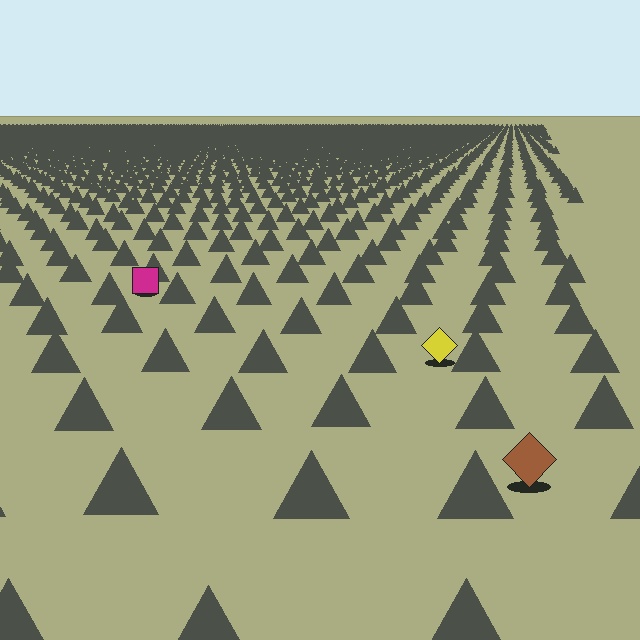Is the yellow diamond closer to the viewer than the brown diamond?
No. The brown diamond is closer — you can tell from the texture gradient: the ground texture is coarser near it.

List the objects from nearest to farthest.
From nearest to farthest: the brown diamond, the yellow diamond, the magenta square.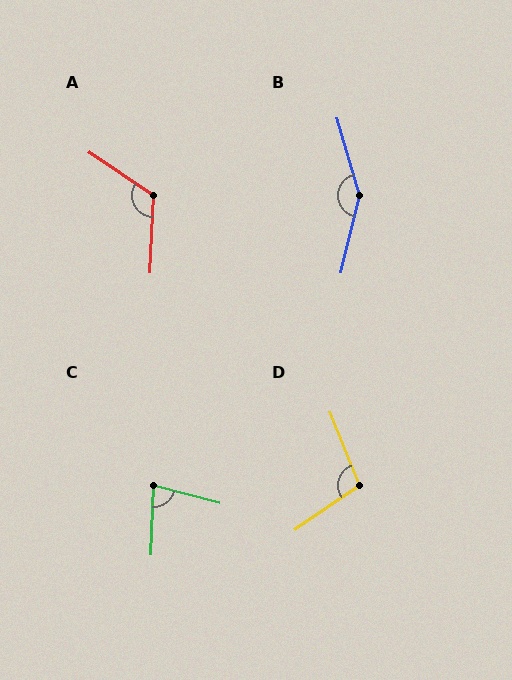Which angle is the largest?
B, at approximately 150 degrees.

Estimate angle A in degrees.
Approximately 121 degrees.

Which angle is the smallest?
C, at approximately 77 degrees.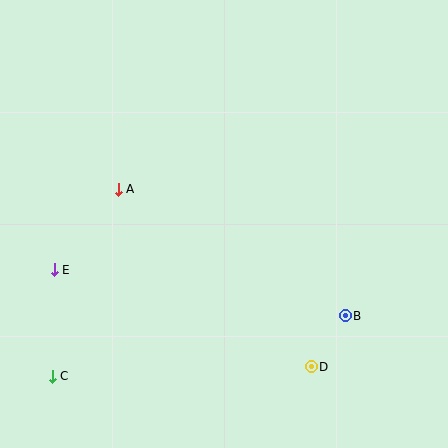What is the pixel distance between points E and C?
The distance between E and C is 106 pixels.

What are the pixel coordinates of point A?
Point A is at (118, 189).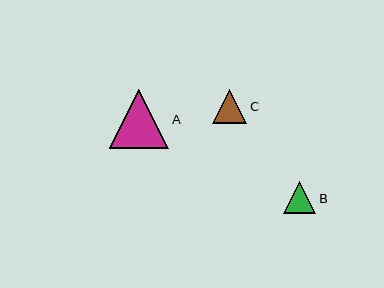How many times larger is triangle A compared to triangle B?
Triangle A is approximately 1.8 times the size of triangle B.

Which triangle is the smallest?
Triangle B is the smallest with a size of approximately 33 pixels.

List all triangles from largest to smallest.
From largest to smallest: A, C, B.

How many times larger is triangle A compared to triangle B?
Triangle A is approximately 1.8 times the size of triangle B.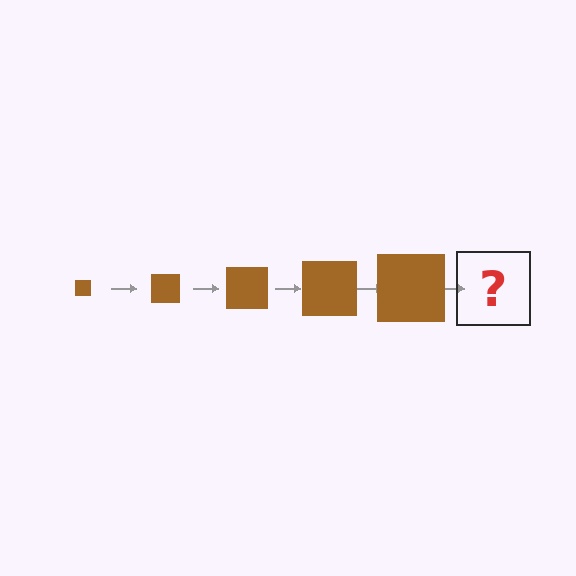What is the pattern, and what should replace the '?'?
The pattern is that the square gets progressively larger each step. The '?' should be a brown square, larger than the previous one.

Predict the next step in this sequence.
The next step is a brown square, larger than the previous one.